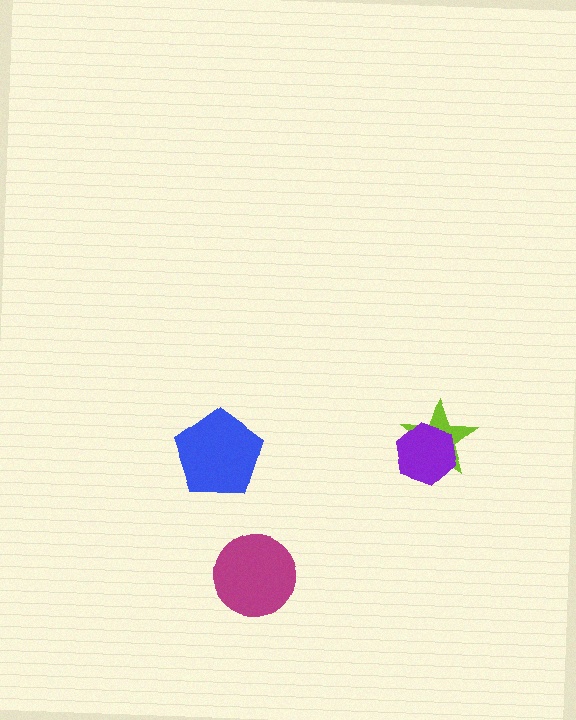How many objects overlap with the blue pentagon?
0 objects overlap with the blue pentagon.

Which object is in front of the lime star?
The purple hexagon is in front of the lime star.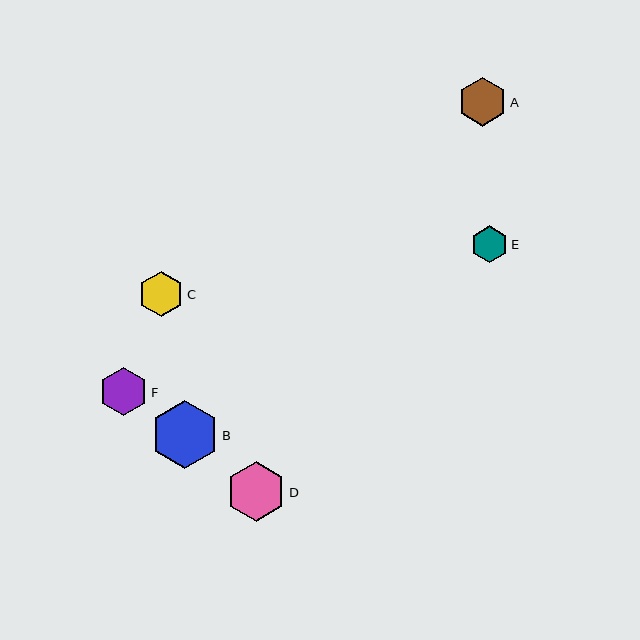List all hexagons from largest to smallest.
From largest to smallest: B, D, A, F, C, E.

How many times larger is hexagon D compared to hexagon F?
Hexagon D is approximately 1.2 times the size of hexagon F.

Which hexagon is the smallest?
Hexagon E is the smallest with a size of approximately 37 pixels.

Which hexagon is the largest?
Hexagon B is the largest with a size of approximately 68 pixels.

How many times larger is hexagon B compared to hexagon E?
Hexagon B is approximately 1.8 times the size of hexagon E.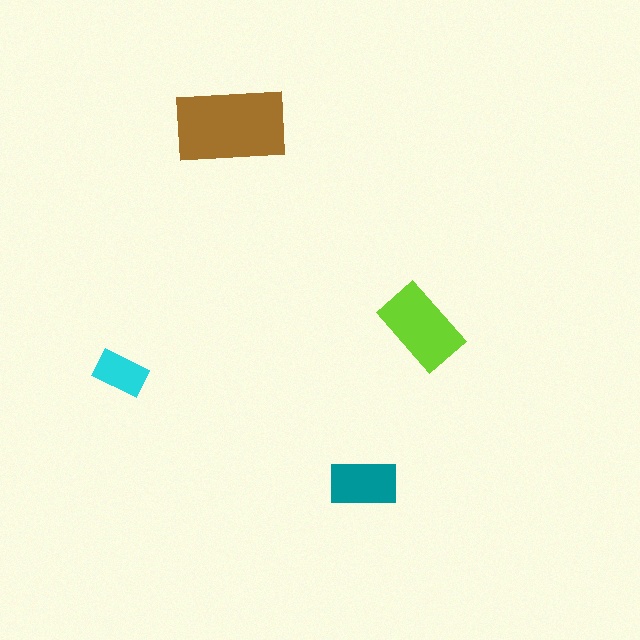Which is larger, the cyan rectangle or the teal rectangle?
The teal one.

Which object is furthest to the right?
The lime rectangle is rightmost.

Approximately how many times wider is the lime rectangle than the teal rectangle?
About 1.5 times wider.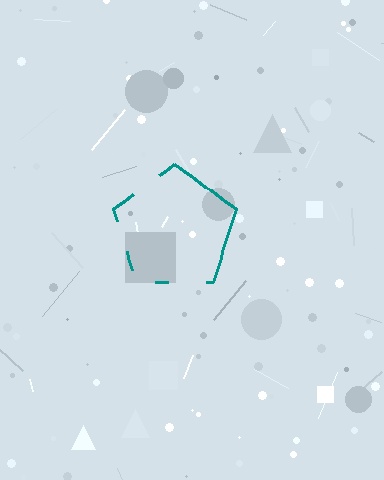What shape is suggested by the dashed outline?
The dashed outline suggests a pentagon.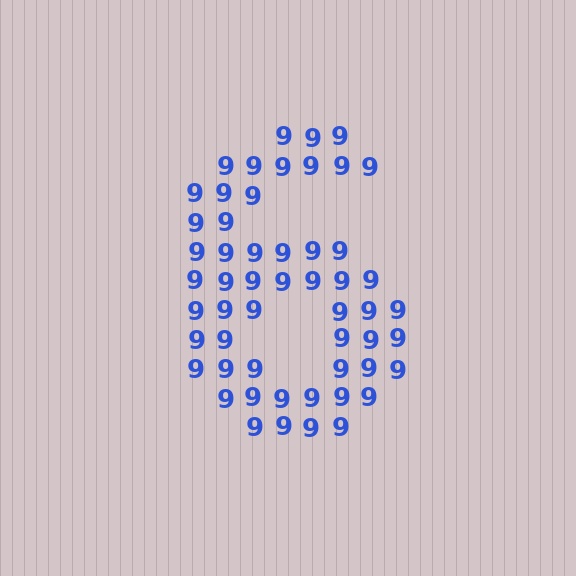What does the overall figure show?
The overall figure shows the digit 6.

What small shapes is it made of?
It is made of small digit 9's.